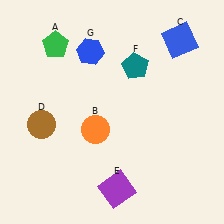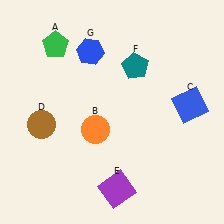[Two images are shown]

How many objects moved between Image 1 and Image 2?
1 object moved between the two images.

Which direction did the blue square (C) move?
The blue square (C) moved down.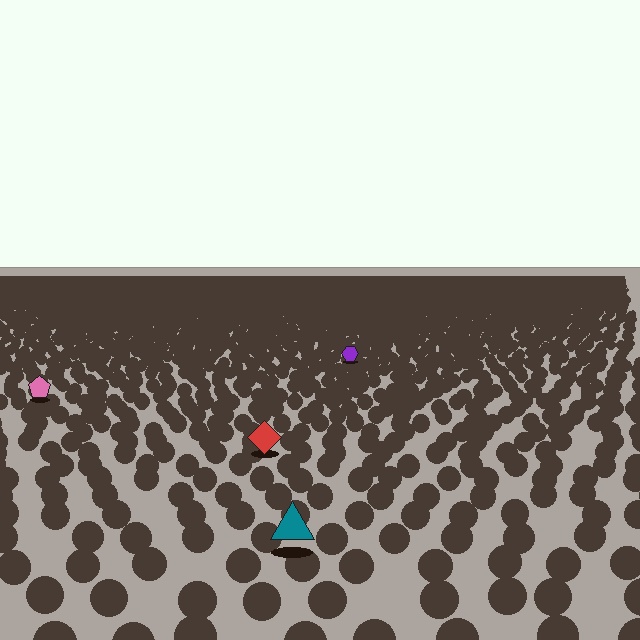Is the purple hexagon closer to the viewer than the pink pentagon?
No. The pink pentagon is closer — you can tell from the texture gradient: the ground texture is coarser near it.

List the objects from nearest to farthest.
From nearest to farthest: the teal triangle, the red diamond, the pink pentagon, the purple hexagon.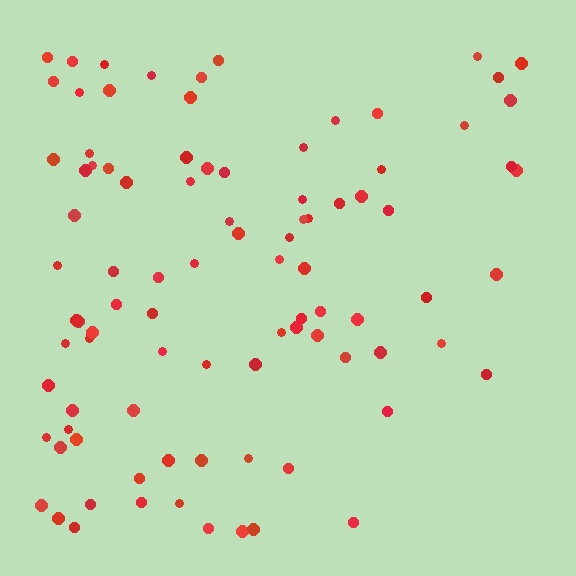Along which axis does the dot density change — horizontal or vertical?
Horizontal.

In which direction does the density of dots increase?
From right to left, with the left side densest.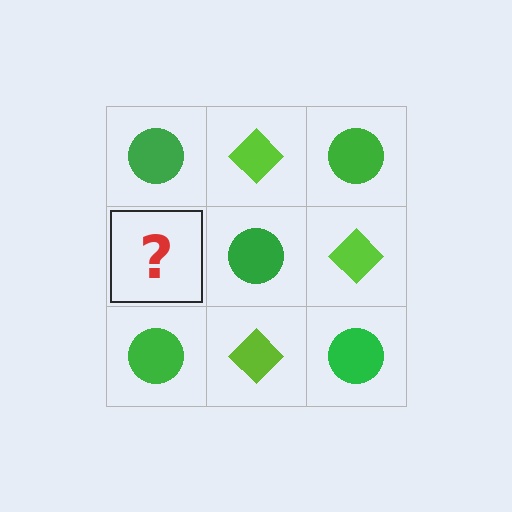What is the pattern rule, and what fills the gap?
The rule is that it alternates green circle and lime diamond in a checkerboard pattern. The gap should be filled with a lime diamond.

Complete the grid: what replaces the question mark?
The question mark should be replaced with a lime diamond.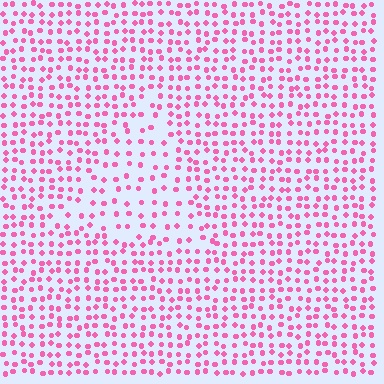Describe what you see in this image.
The image contains small pink elements arranged at two different densities. A triangle-shaped region is visible where the elements are less densely packed than the surrounding area.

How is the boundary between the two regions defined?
The boundary is defined by a change in element density (approximately 1.8x ratio). All elements are the same color, size, and shape.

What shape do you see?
I see a triangle.